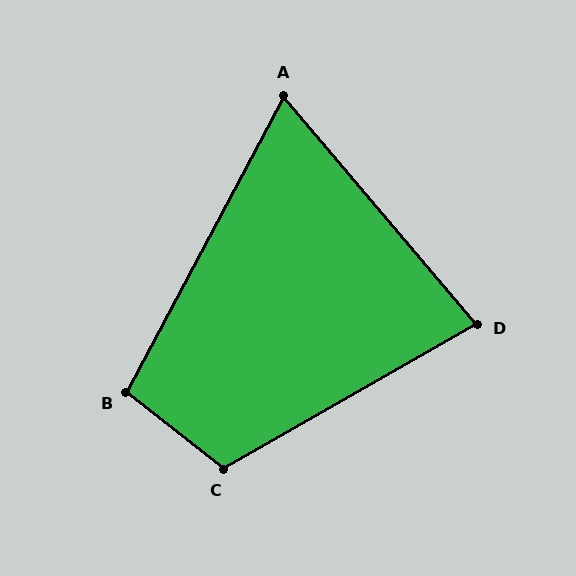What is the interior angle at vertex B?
Approximately 100 degrees (obtuse).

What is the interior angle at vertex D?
Approximately 80 degrees (acute).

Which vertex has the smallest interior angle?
A, at approximately 68 degrees.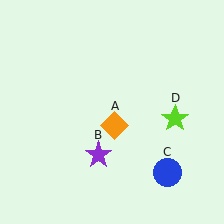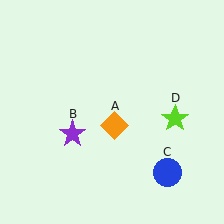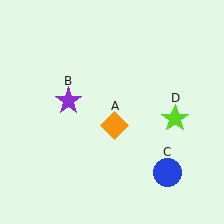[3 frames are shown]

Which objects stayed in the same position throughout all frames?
Orange diamond (object A) and blue circle (object C) and lime star (object D) remained stationary.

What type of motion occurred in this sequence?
The purple star (object B) rotated clockwise around the center of the scene.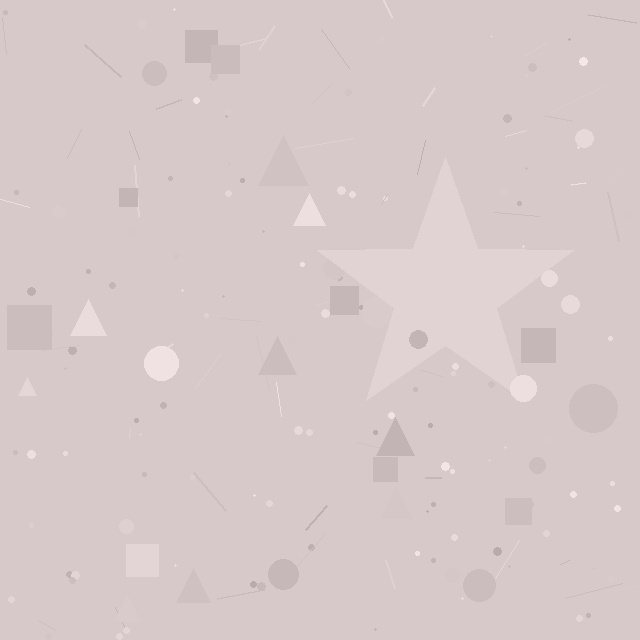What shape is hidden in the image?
A star is hidden in the image.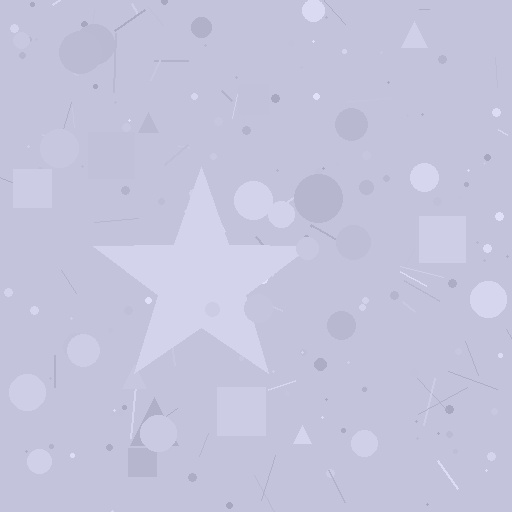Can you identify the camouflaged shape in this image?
The camouflaged shape is a star.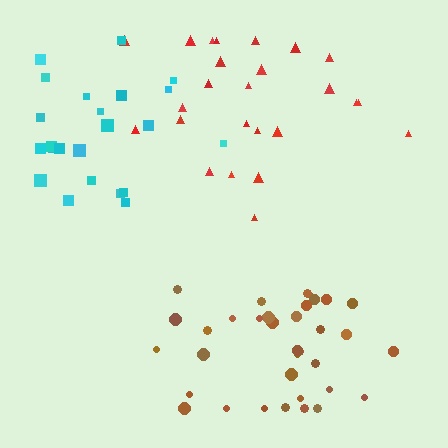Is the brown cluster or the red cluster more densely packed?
Brown.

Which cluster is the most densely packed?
Cyan.